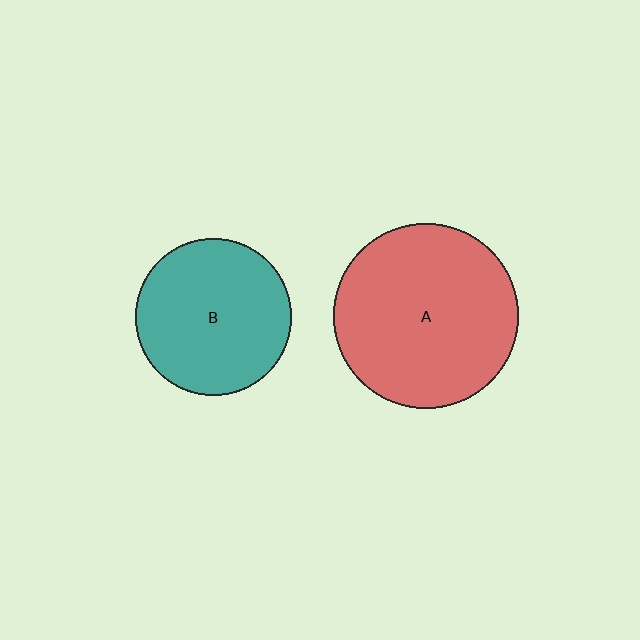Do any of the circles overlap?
No, none of the circles overlap.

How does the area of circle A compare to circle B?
Approximately 1.4 times.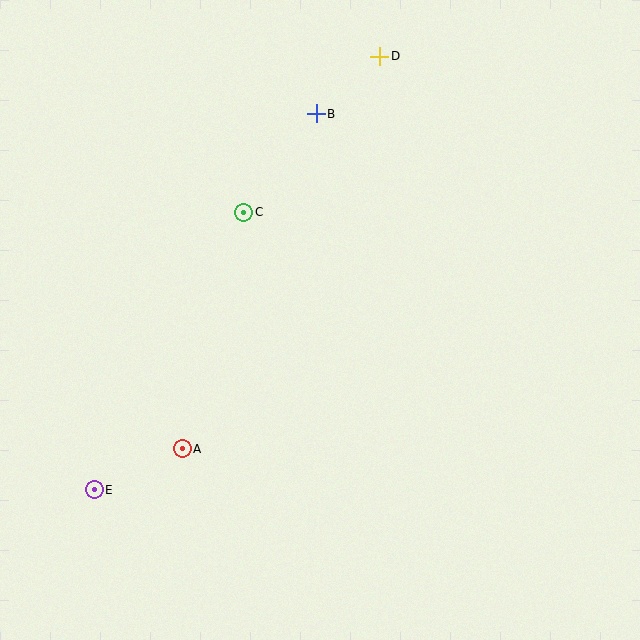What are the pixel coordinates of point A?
Point A is at (182, 449).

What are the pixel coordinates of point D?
Point D is at (380, 56).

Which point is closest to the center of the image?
Point C at (244, 212) is closest to the center.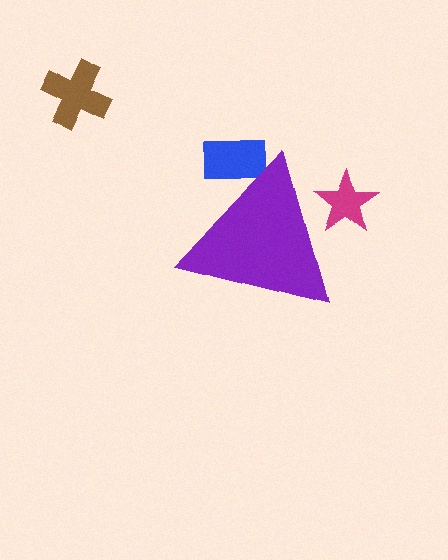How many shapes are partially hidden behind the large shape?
2 shapes are partially hidden.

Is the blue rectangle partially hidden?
Yes, the blue rectangle is partially hidden behind the purple triangle.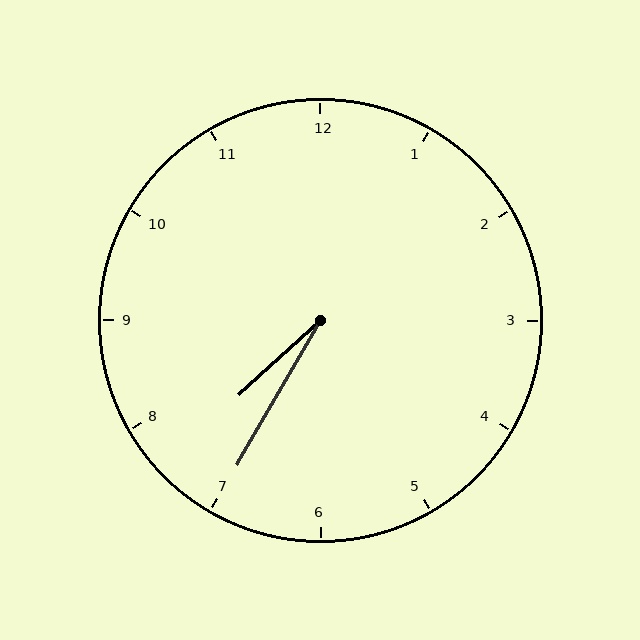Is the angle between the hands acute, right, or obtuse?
It is acute.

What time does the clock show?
7:35.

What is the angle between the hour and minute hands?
Approximately 18 degrees.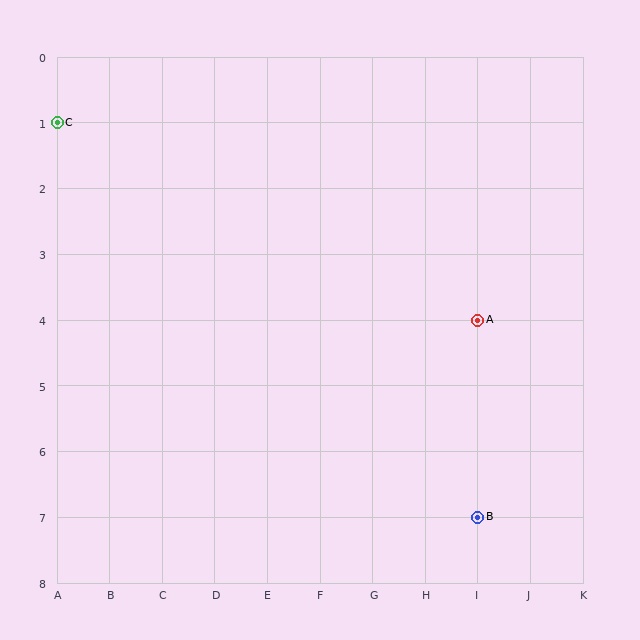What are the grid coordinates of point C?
Point C is at grid coordinates (A, 1).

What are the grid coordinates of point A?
Point A is at grid coordinates (I, 4).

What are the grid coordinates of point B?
Point B is at grid coordinates (I, 7).